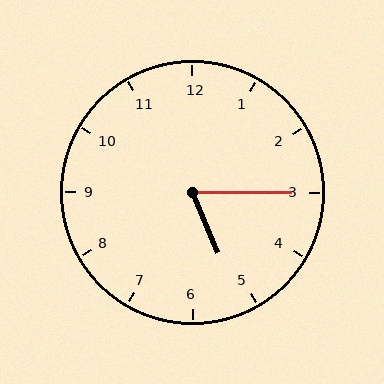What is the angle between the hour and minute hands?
Approximately 68 degrees.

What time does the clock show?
5:15.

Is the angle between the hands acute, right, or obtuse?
It is acute.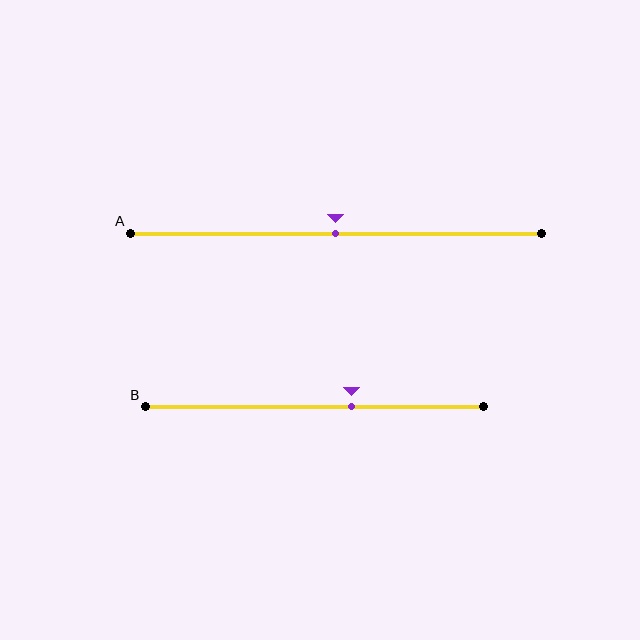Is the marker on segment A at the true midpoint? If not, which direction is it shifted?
Yes, the marker on segment A is at the true midpoint.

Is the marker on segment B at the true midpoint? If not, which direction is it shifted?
No, the marker on segment B is shifted to the right by about 11% of the segment length.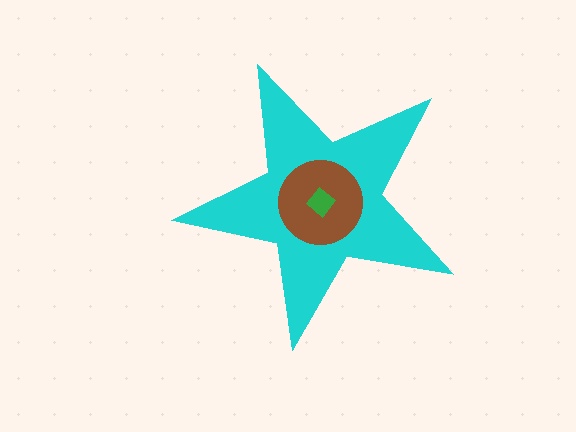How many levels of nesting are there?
3.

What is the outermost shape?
The cyan star.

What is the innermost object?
The green diamond.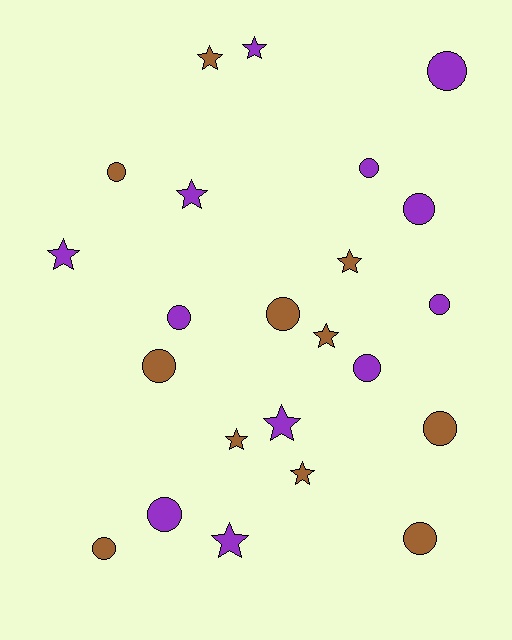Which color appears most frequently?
Purple, with 12 objects.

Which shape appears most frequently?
Circle, with 13 objects.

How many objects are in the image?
There are 23 objects.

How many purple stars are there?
There are 5 purple stars.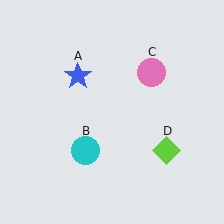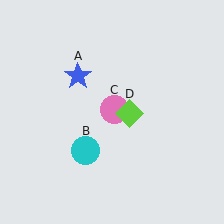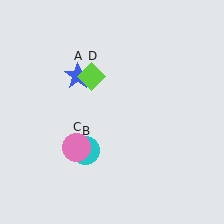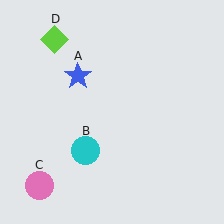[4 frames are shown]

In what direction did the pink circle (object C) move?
The pink circle (object C) moved down and to the left.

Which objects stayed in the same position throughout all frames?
Blue star (object A) and cyan circle (object B) remained stationary.